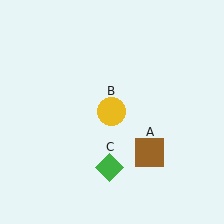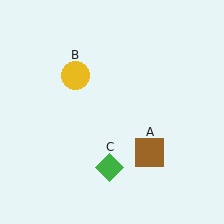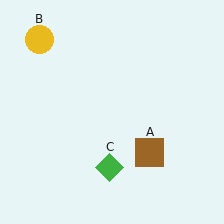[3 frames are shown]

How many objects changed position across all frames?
1 object changed position: yellow circle (object B).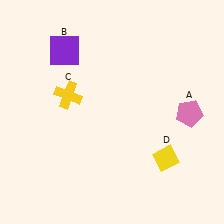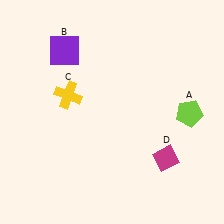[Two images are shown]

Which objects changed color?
A changed from pink to lime. D changed from yellow to magenta.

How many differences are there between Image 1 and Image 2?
There are 2 differences between the two images.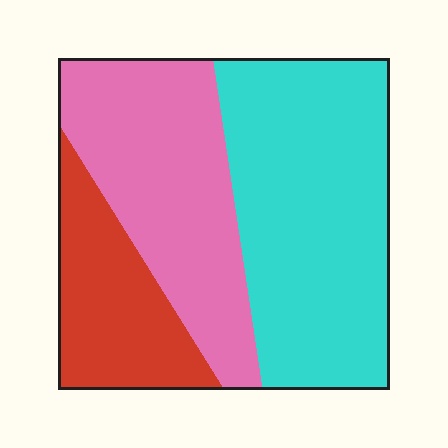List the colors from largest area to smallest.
From largest to smallest: cyan, pink, red.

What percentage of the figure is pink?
Pink covers about 35% of the figure.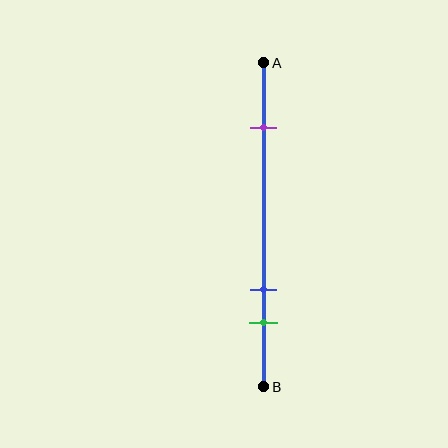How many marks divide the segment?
There are 3 marks dividing the segment.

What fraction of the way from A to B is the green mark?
The green mark is approximately 80% (0.8) of the way from A to B.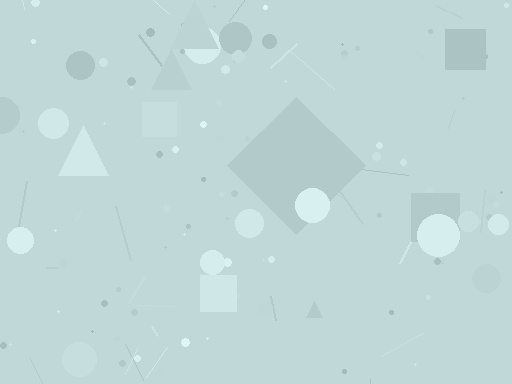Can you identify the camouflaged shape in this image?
The camouflaged shape is a diamond.